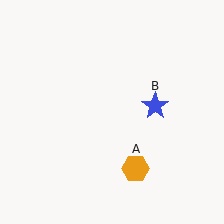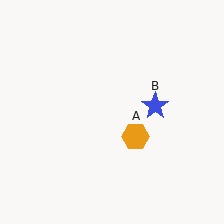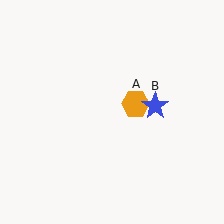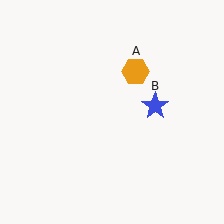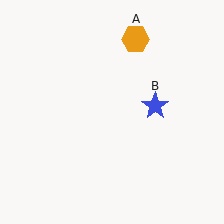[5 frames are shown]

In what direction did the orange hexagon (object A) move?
The orange hexagon (object A) moved up.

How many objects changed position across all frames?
1 object changed position: orange hexagon (object A).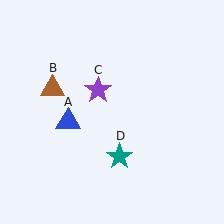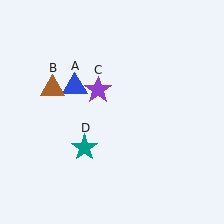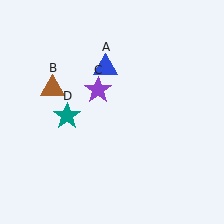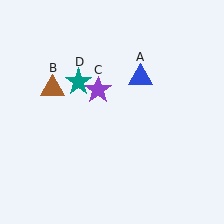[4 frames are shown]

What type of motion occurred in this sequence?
The blue triangle (object A), teal star (object D) rotated clockwise around the center of the scene.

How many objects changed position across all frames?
2 objects changed position: blue triangle (object A), teal star (object D).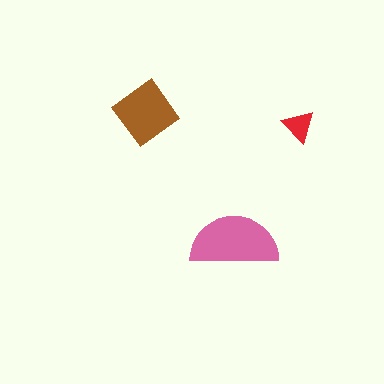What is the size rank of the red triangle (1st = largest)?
3rd.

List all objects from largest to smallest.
The pink semicircle, the brown diamond, the red triangle.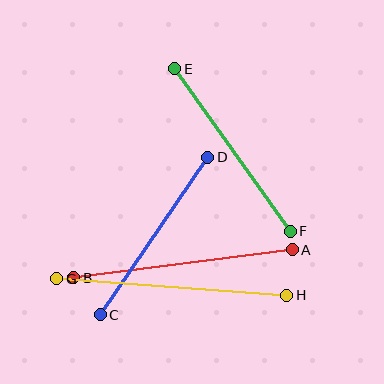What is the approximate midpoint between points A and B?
The midpoint is at approximately (183, 264) pixels.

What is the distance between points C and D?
The distance is approximately 191 pixels.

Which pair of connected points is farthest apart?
Points G and H are farthest apart.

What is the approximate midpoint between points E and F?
The midpoint is at approximately (233, 150) pixels.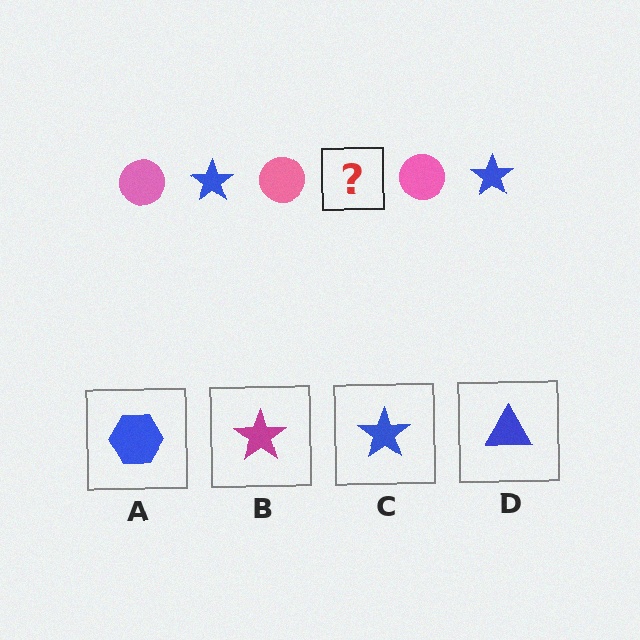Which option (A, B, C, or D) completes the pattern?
C.